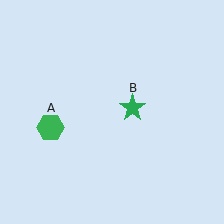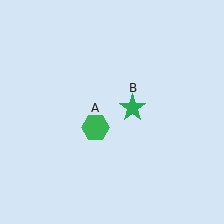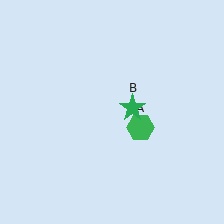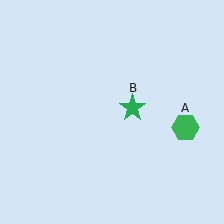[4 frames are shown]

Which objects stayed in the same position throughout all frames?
Green star (object B) remained stationary.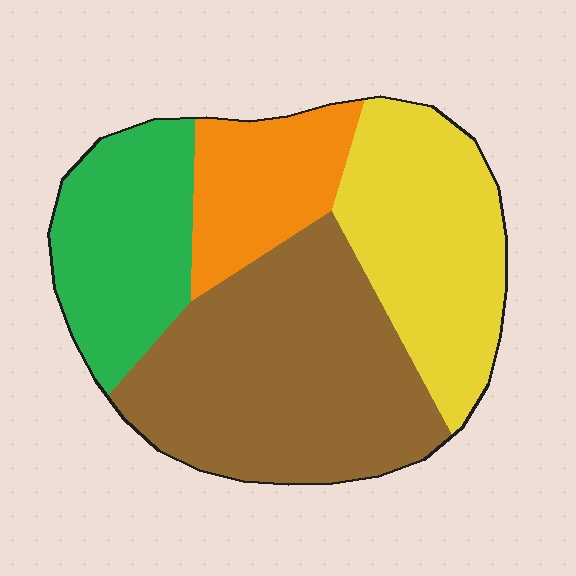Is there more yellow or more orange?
Yellow.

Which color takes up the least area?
Orange, at roughly 15%.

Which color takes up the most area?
Brown, at roughly 40%.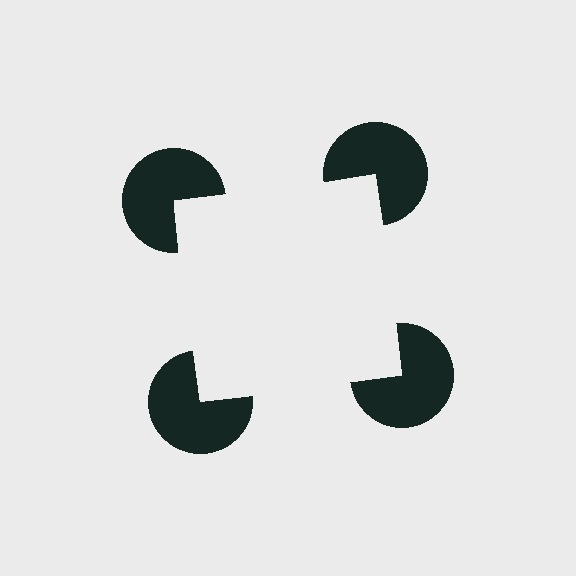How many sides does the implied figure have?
4 sides.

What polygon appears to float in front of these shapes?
An illusory square — its edges are inferred from the aligned wedge cuts in the pac-man discs, not physically drawn.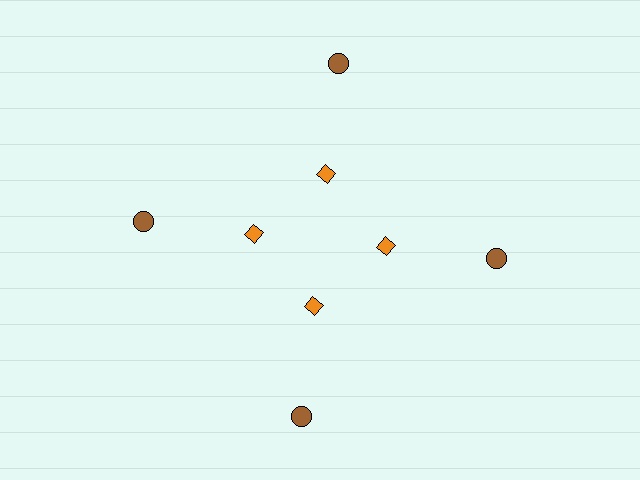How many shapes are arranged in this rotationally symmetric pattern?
There are 8 shapes, arranged in 4 groups of 2.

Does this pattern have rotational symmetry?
Yes, this pattern has 4-fold rotational symmetry. It looks the same after rotating 90 degrees around the center.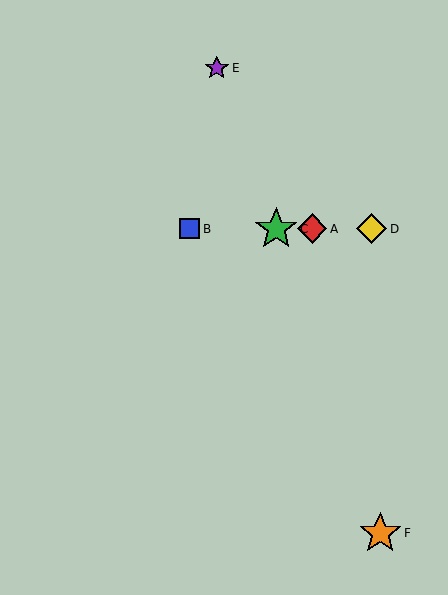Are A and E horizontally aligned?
No, A is at y≈229 and E is at y≈68.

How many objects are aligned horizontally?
4 objects (A, B, C, D) are aligned horizontally.